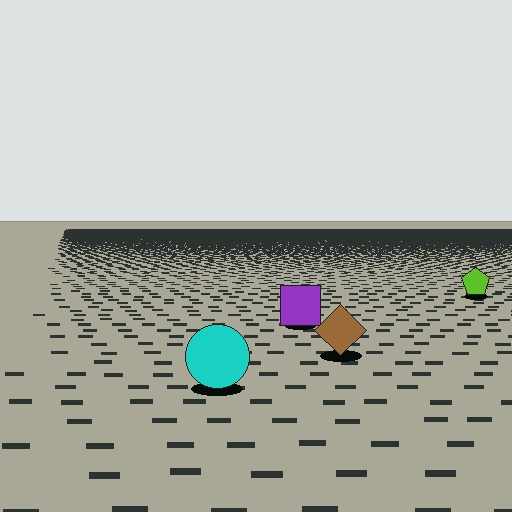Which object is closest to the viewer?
The cyan circle is closest. The texture marks near it are larger and more spread out.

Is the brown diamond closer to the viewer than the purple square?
Yes. The brown diamond is closer — you can tell from the texture gradient: the ground texture is coarser near it.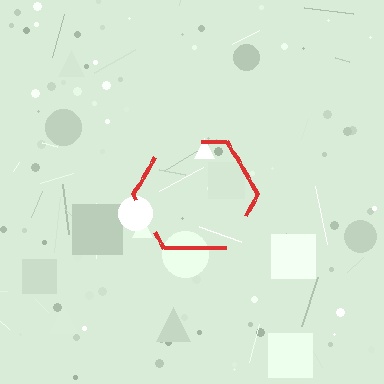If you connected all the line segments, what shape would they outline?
They would outline a hexagon.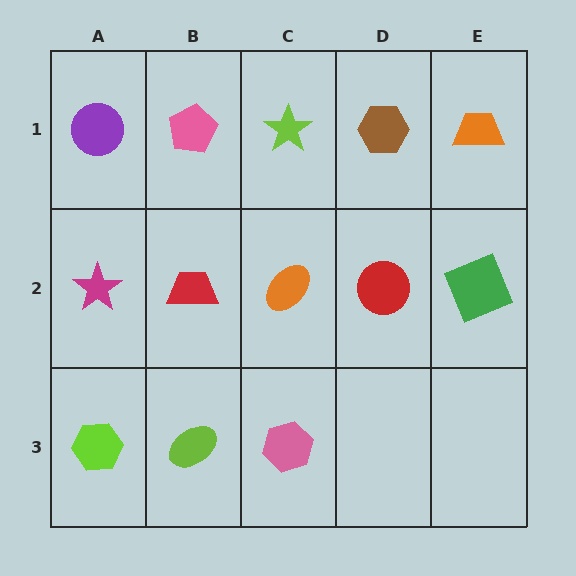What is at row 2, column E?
A green square.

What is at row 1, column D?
A brown hexagon.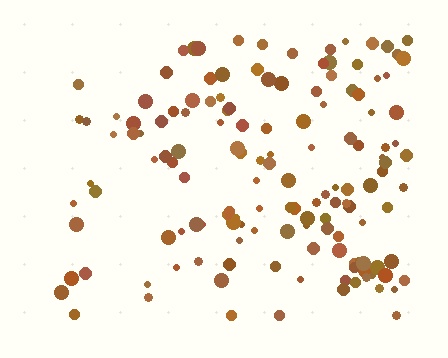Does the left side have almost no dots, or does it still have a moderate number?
Still a moderate number, just noticeably fewer than the right.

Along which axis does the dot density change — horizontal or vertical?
Horizontal.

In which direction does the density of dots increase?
From left to right, with the right side densest.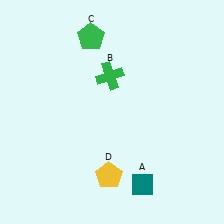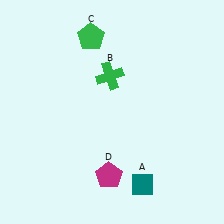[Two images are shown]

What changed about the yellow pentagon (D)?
In Image 1, D is yellow. In Image 2, it changed to magenta.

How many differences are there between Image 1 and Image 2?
There is 1 difference between the two images.